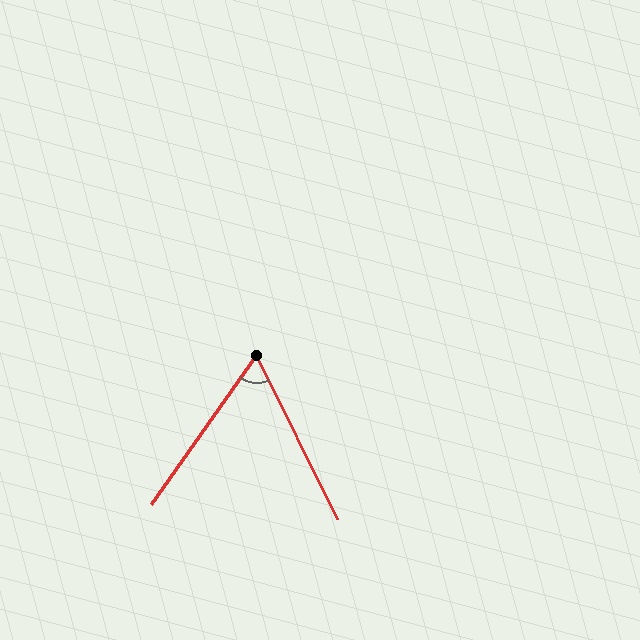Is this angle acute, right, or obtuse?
It is acute.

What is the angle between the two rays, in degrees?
Approximately 62 degrees.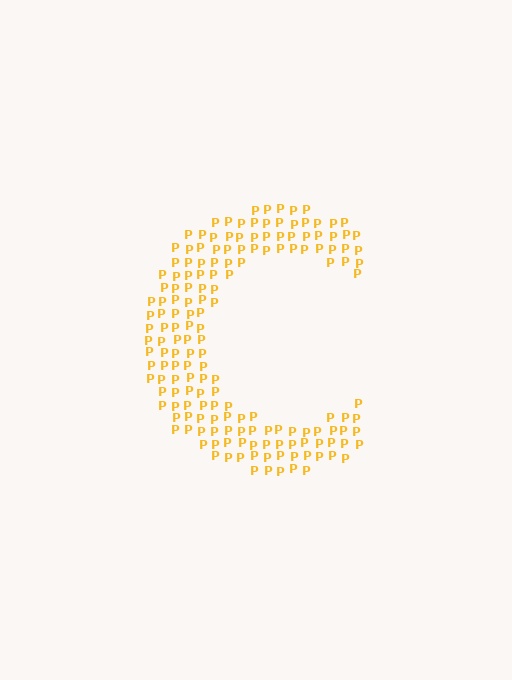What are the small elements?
The small elements are letter P's.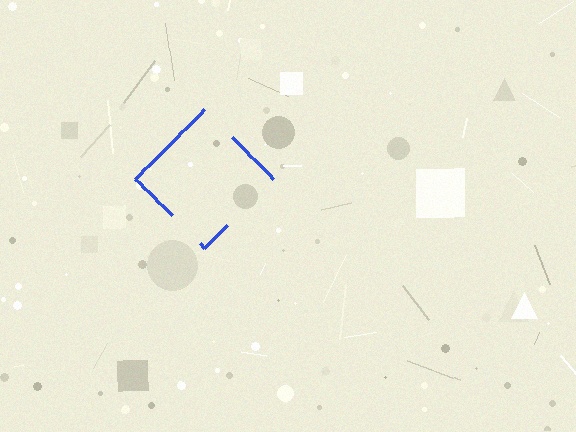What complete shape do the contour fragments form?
The contour fragments form a diamond.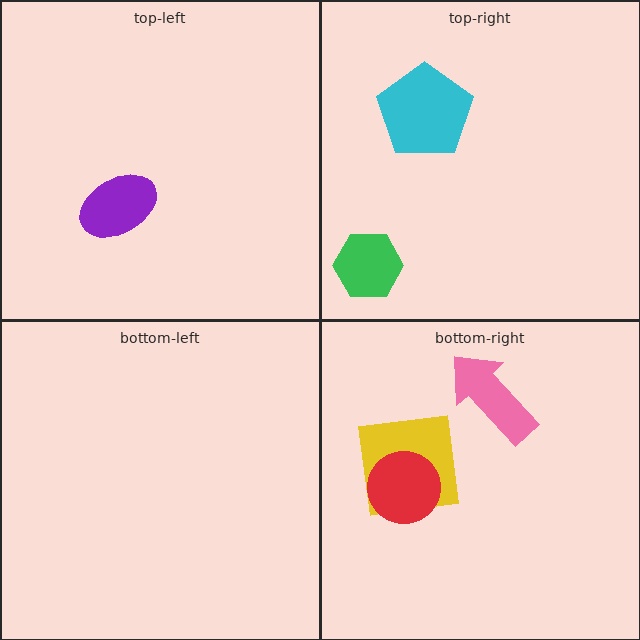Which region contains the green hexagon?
The top-right region.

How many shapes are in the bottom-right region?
3.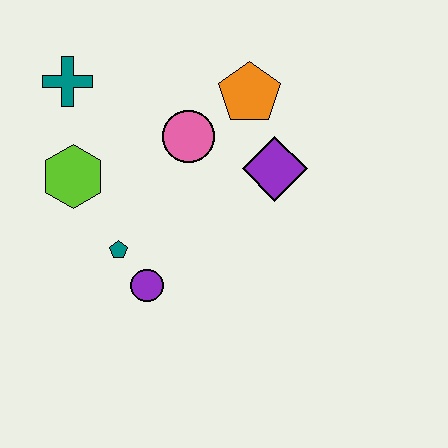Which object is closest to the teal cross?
The lime hexagon is closest to the teal cross.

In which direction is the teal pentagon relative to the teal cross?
The teal pentagon is below the teal cross.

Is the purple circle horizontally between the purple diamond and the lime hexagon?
Yes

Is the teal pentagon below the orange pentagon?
Yes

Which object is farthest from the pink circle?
The purple circle is farthest from the pink circle.